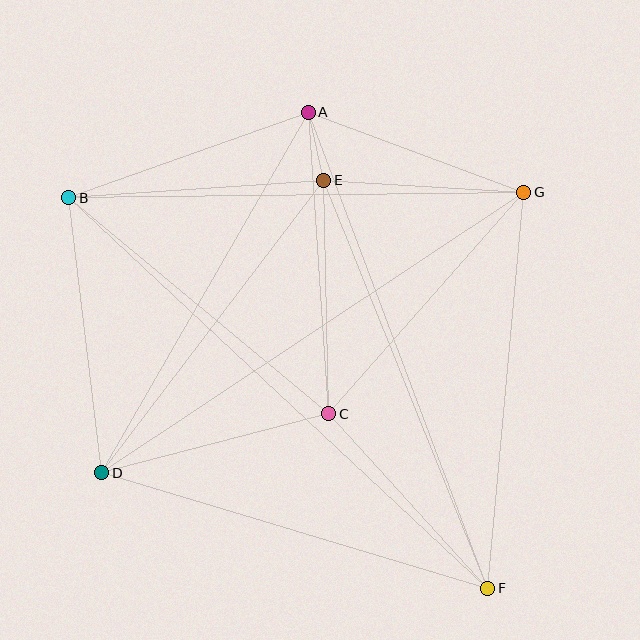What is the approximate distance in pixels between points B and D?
The distance between B and D is approximately 277 pixels.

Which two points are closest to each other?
Points A and E are closest to each other.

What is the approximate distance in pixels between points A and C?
The distance between A and C is approximately 302 pixels.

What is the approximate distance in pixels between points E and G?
The distance between E and G is approximately 200 pixels.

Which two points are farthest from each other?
Points B and F are farthest from each other.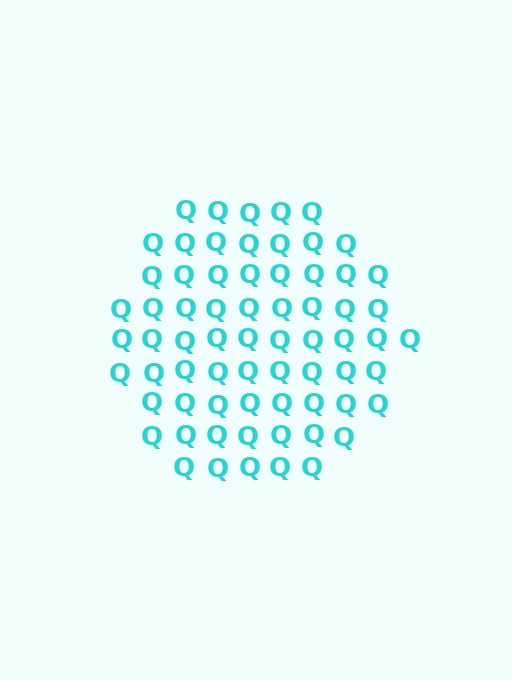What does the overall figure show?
The overall figure shows a hexagon.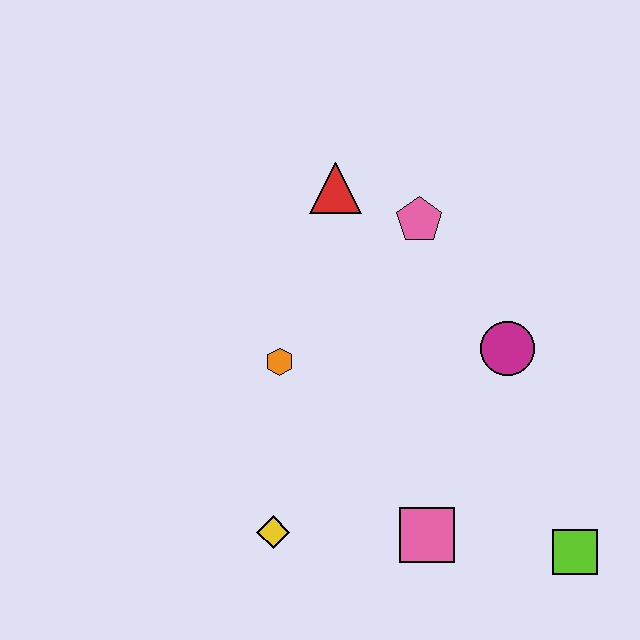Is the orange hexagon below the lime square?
No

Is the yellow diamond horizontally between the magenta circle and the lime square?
No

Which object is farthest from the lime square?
The red triangle is farthest from the lime square.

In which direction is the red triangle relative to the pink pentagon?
The red triangle is to the left of the pink pentagon.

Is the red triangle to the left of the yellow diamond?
No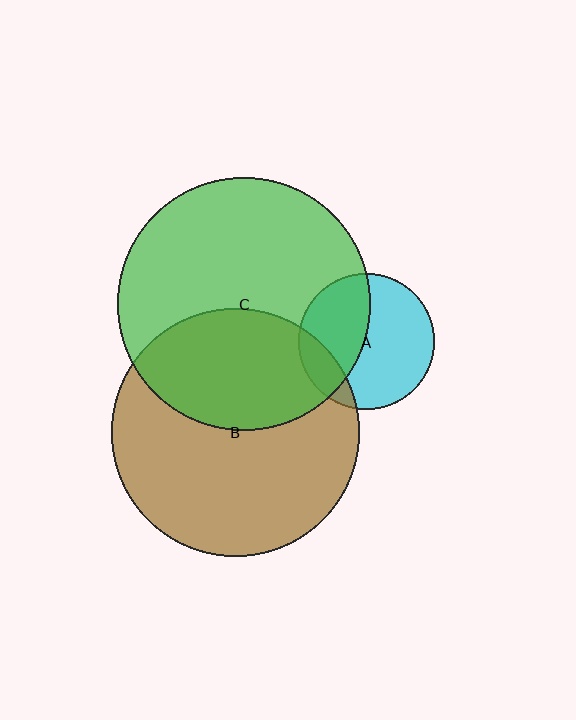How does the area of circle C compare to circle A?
Approximately 3.5 times.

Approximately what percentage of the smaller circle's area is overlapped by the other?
Approximately 45%.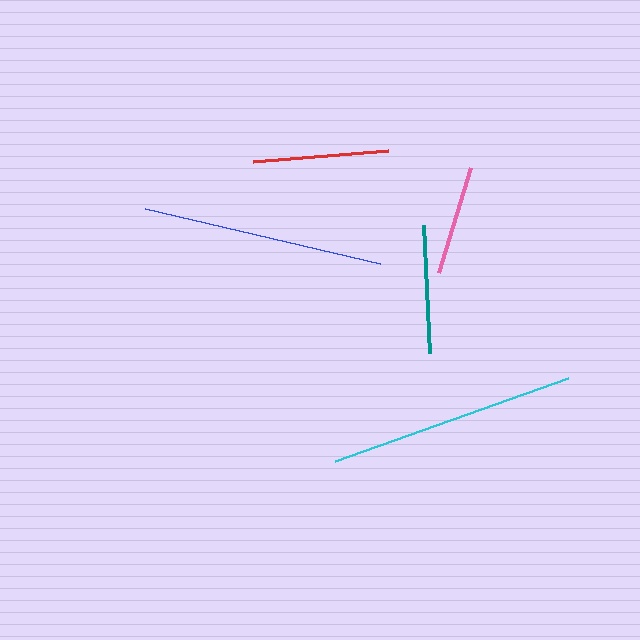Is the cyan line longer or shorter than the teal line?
The cyan line is longer than the teal line.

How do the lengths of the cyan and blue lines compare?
The cyan and blue lines are approximately the same length.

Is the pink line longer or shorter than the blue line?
The blue line is longer than the pink line.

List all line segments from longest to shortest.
From longest to shortest: cyan, blue, red, teal, pink.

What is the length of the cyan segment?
The cyan segment is approximately 247 pixels long.